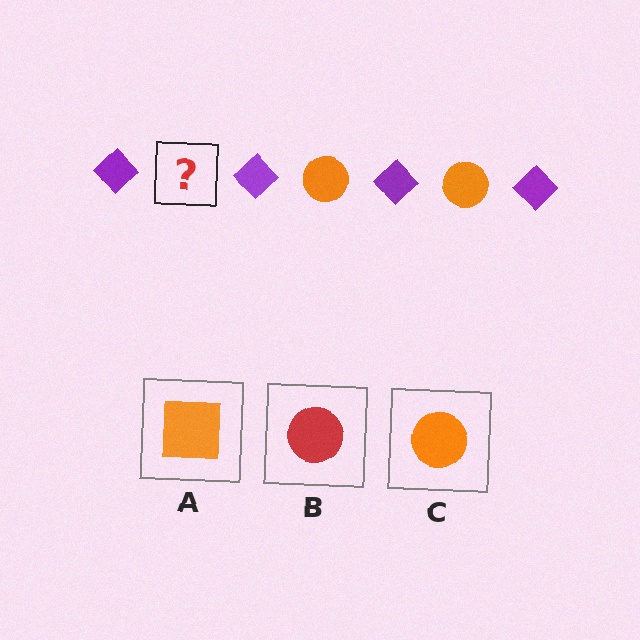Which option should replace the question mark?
Option C.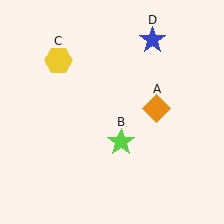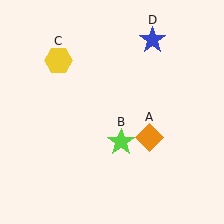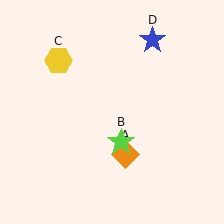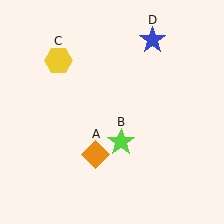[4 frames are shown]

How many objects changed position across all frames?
1 object changed position: orange diamond (object A).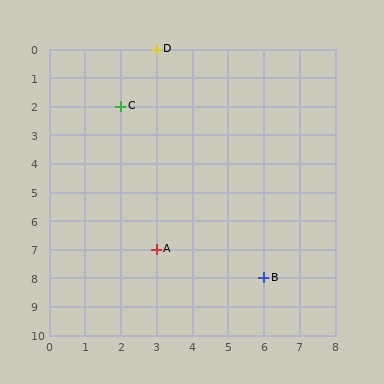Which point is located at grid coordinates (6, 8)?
Point B is at (6, 8).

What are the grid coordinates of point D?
Point D is at grid coordinates (3, 0).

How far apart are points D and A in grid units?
Points D and A are 7 rows apart.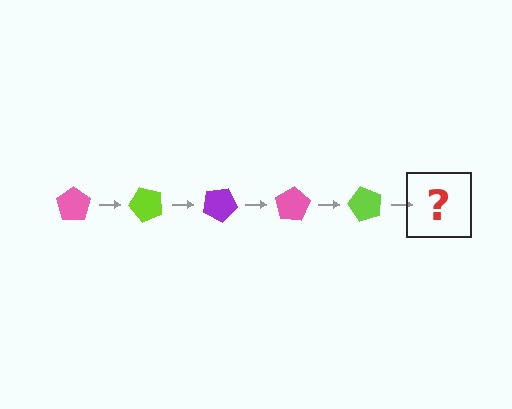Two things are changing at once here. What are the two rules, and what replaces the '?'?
The two rules are that it rotates 50 degrees each step and the color cycles through pink, lime, and purple. The '?' should be a purple pentagon, rotated 250 degrees from the start.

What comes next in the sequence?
The next element should be a purple pentagon, rotated 250 degrees from the start.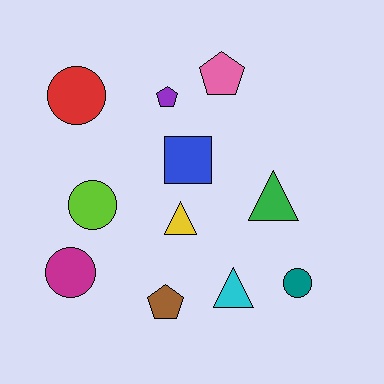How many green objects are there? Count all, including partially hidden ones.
There is 1 green object.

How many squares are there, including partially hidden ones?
There is 1 square.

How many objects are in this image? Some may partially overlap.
There are 11 objects.